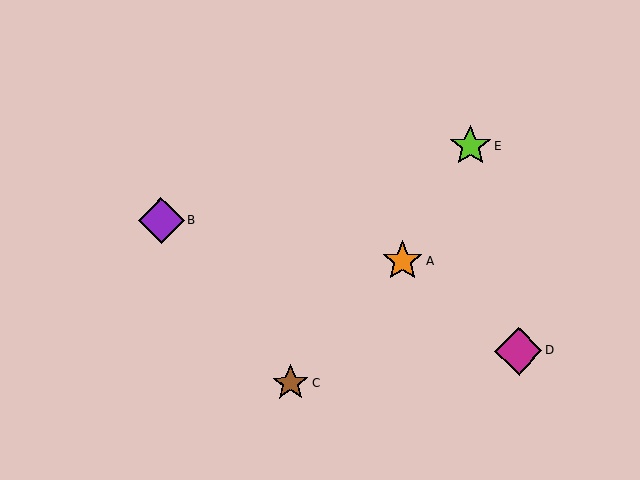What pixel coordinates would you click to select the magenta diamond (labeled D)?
Click at (518, 351) to select the magenta diamond D.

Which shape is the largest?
The magenta diamond (labeled D) is the largest.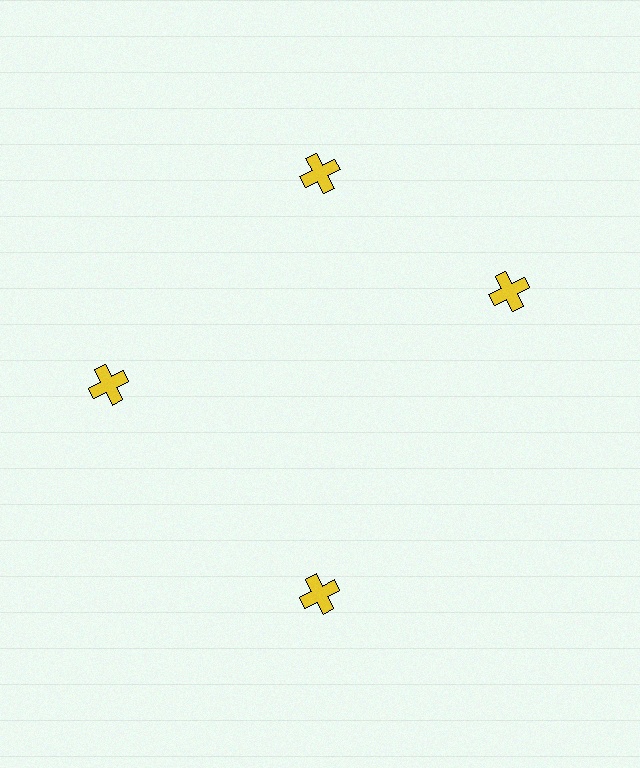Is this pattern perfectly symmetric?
No. The 4 yellow crosses are arranged in a ring, but one element near the 3 o'clock position is rotated out of alignment along the ring, breaking the 4-fold rotational symmetry.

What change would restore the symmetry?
The symmetry would be restored by rotating it back into even spacing with its neighbors so that all 4 crosses sit at equal angles and equal distance from the center.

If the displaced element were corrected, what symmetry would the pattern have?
It would have 4-fold rotational symmetry — the pattern would map onto itself every 90 degrees.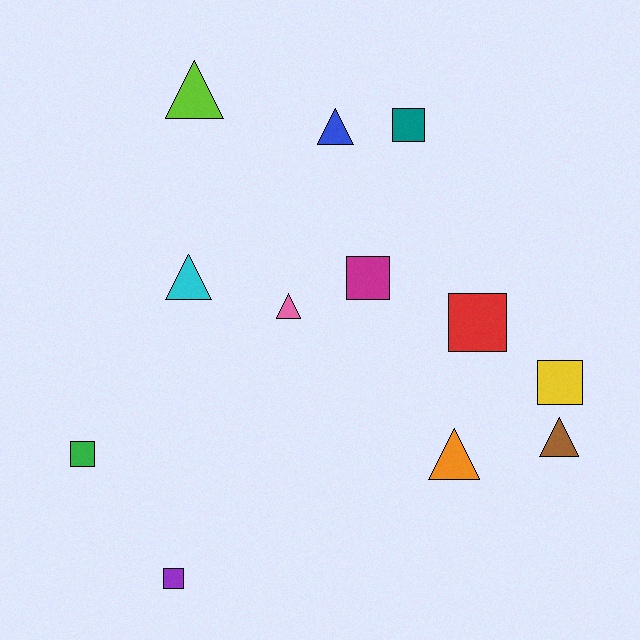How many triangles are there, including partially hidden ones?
There are 6 triangles.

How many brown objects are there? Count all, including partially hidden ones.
There is 1 brown object.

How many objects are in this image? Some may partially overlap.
There are 12 objects.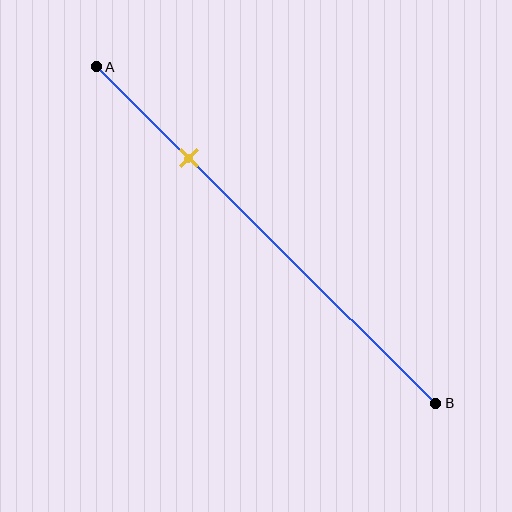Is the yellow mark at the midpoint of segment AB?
No, the mark is at about 25% from A, not at the 50% midpoint.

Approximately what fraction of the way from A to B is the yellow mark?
The yellow mark is approximately 25% of the way from A to B.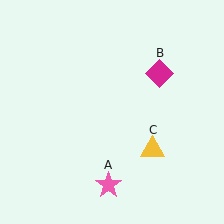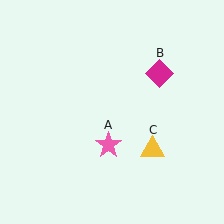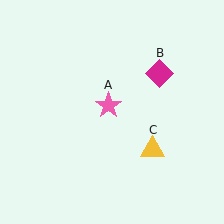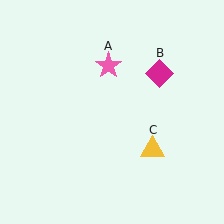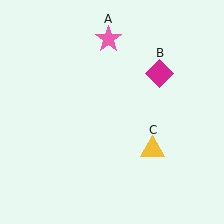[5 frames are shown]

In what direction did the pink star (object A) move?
The pink star (object A) moved up.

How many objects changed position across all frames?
1 object changed position: pink star (object A).